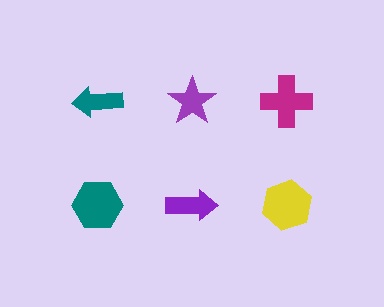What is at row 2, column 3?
A yellow hexagon.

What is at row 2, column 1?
A teal hexagon.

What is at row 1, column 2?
A purple star.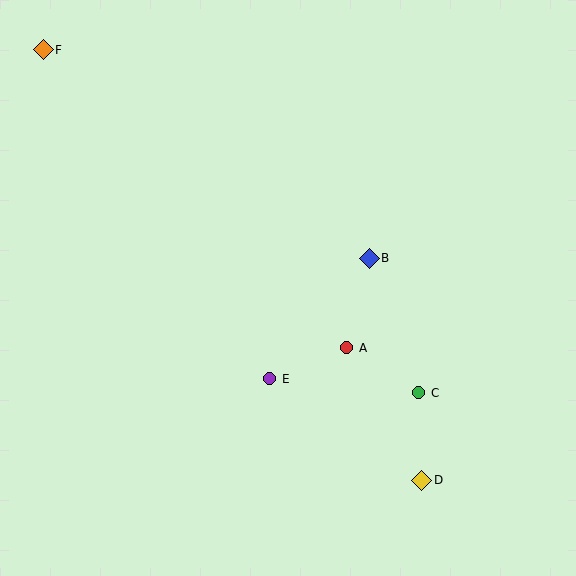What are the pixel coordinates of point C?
Point C is at (419, 393).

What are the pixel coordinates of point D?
Point D is at (422, 480).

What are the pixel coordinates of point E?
Point E is at (270, 379).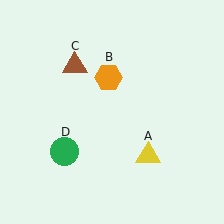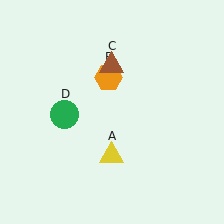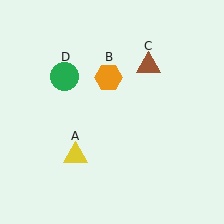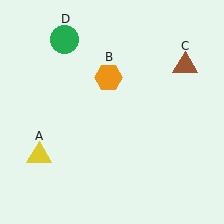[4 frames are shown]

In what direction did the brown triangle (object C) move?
The brown triangle (object C) moved right.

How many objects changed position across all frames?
3 objects changed position: yellow triangle (object A), brown triangle (object C), green circle (object D).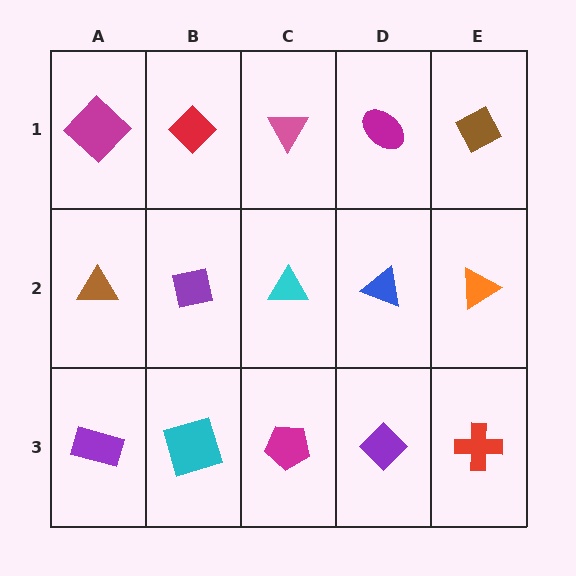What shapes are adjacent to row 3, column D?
A blue triangle (row 2, column D), a magenta pentagon (row 3, column C), a red cross (row 3, column E).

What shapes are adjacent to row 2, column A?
A magenta diamond (row 1, column A), a purple rectangle (row 3, column A), a purple square (row 2, column B).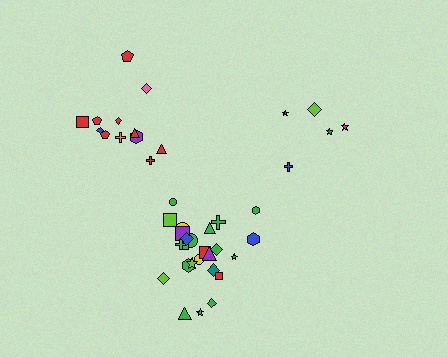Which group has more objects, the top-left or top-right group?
The top-left group.